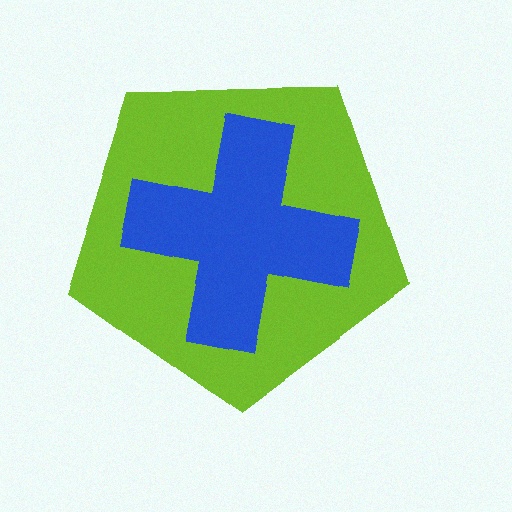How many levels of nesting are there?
2.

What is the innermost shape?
The blue cross.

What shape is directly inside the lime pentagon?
The blue cross.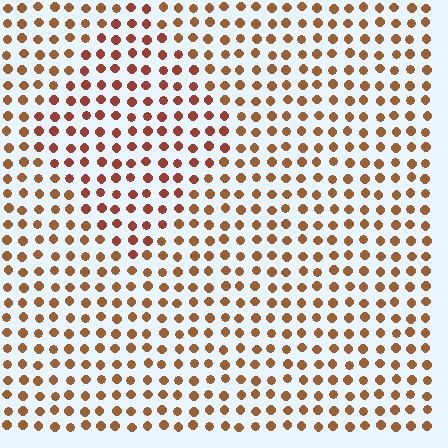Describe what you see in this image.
The image is filled with small brown elements in a uniform arrangement. A diamond-shaped region is visible where the elements are tinted to a slightly different hue, forming a subtle color boundary.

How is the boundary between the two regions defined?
The boundary is defined purely by a slight shift in hue (about 22 degrees). Spacing, size, and orientation are identical on both sides.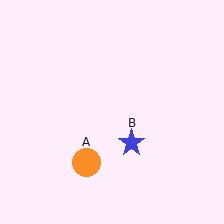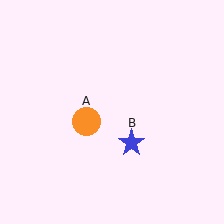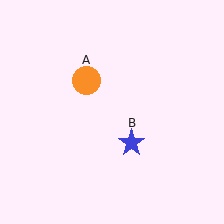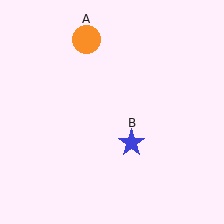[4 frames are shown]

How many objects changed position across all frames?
1 object changed position: orange circle (object A).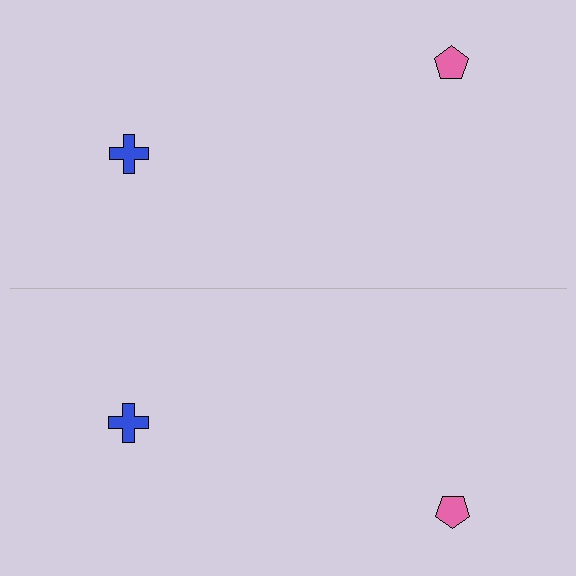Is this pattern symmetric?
Yes, this pattern has bilateral (reflection) symmetry.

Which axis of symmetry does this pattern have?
The pattern has a horizontal axis of symmetry running through the center of the image.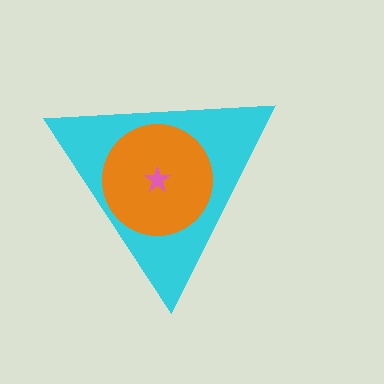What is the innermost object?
The pink star.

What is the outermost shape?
The cyan triangle.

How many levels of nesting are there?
3.